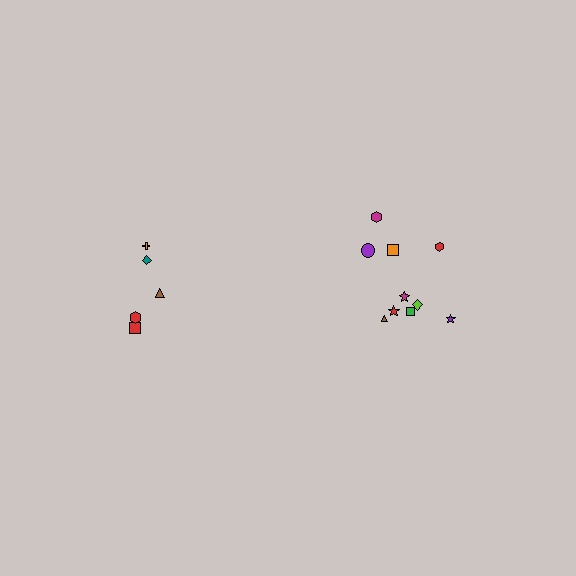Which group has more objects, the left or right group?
The right group.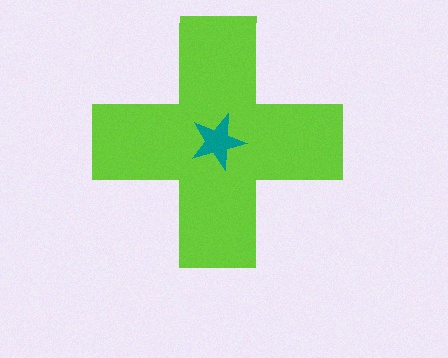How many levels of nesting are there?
2.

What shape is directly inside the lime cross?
The teal star.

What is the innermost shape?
The teal star.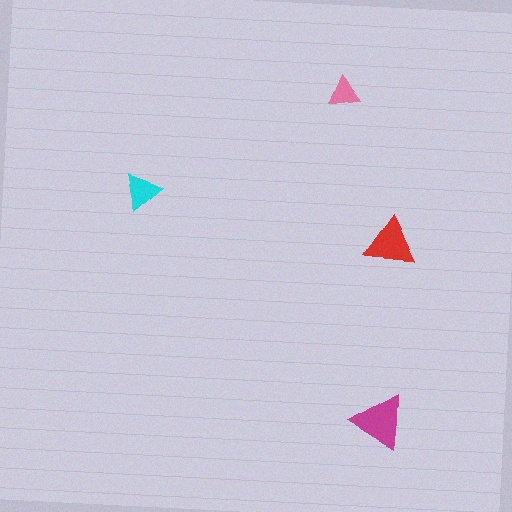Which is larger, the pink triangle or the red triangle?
The red one.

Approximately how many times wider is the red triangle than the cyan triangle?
About 1.5 times wider.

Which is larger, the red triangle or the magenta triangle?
The magenta one.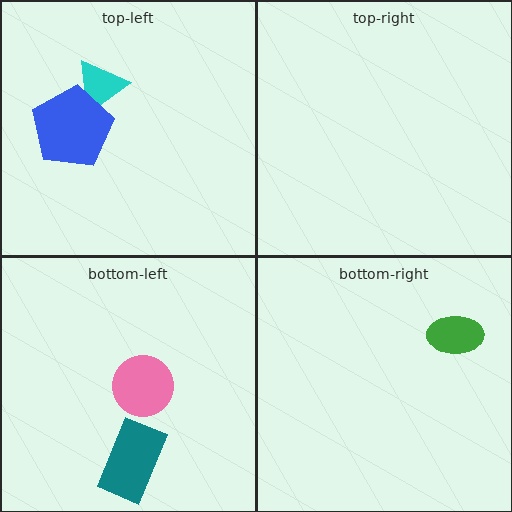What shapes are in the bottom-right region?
The green ellipse.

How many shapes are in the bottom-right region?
1.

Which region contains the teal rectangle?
The bottom-left region.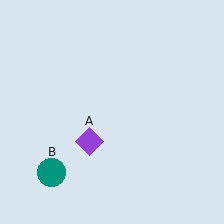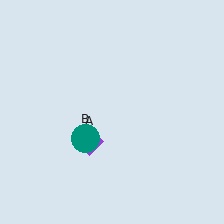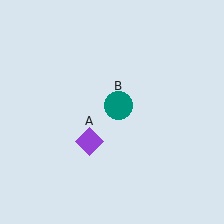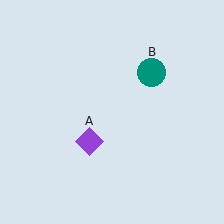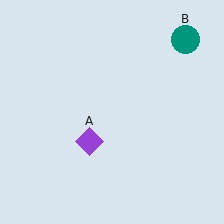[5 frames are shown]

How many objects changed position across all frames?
1 object changed position: teal circle (object B).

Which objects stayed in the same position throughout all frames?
Purple diamond (object A) remained stationary.